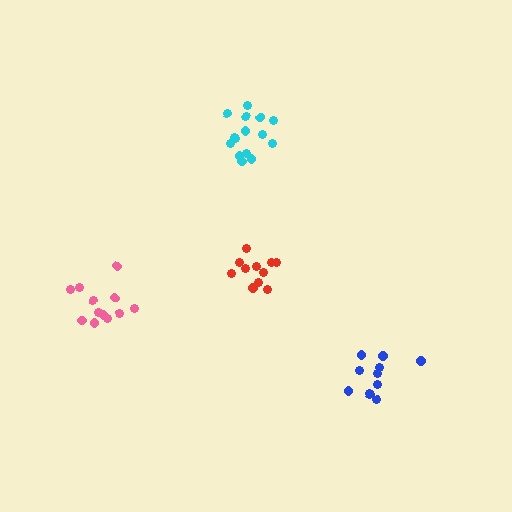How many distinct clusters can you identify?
There are 4 distinct clusters.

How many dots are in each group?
Group 1: 11 dots, Group 2: 12 dots, Group 3: 11 dots, Group 4: 15 dots (49 total).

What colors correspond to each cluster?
The clusters are colored: blue, pink, red, cyan.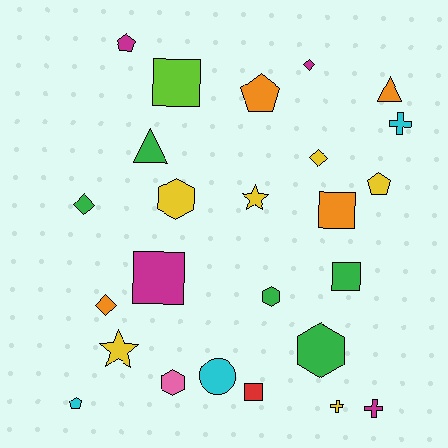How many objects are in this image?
There are 25 objects.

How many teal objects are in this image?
There are no teal objects.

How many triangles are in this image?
There are 2 triangles.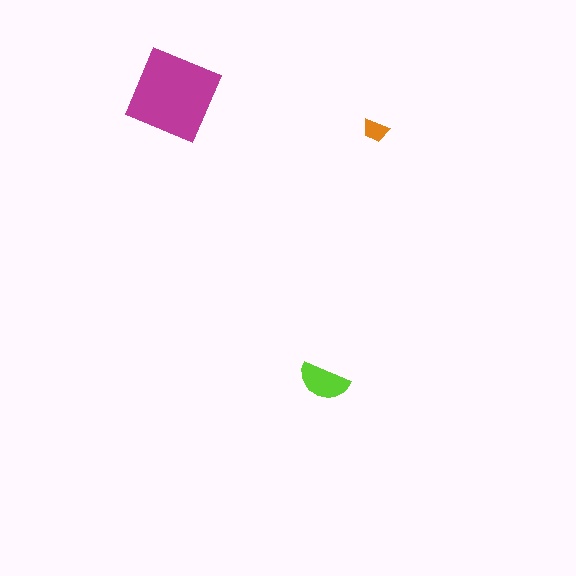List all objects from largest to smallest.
The magenta square, the lime semicircle, the orange trapezoid.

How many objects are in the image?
There are 3 objects in the image.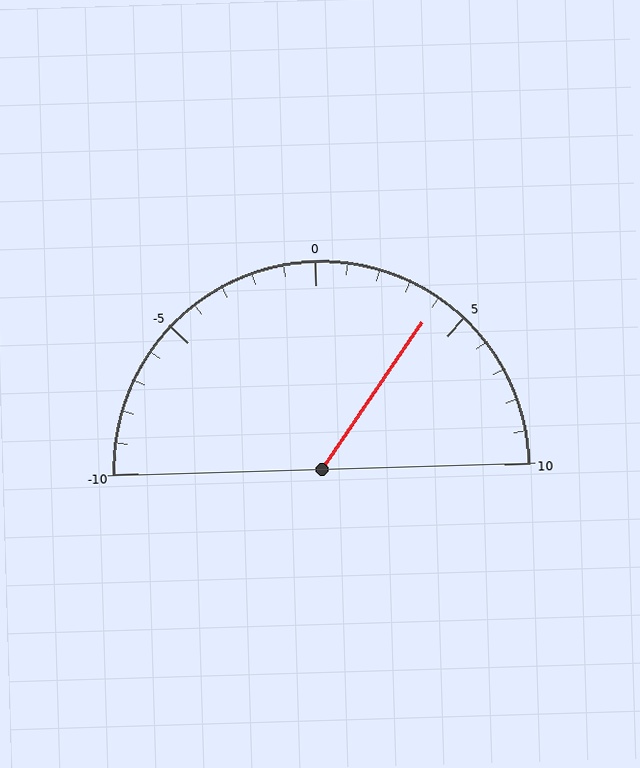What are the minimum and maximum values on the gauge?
The gauge ranges from -10 to 10.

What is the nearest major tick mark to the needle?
The nearest major tick mark is 5.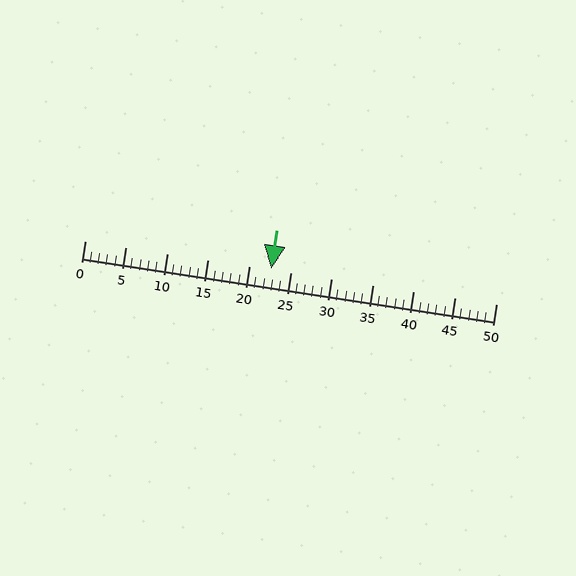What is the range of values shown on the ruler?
The ruler shows values from 0 to 50.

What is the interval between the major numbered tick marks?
The major tick marks are spaced 5 units apart.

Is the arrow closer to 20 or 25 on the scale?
The arrow is closer to 25.